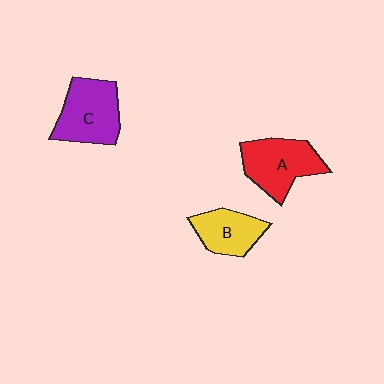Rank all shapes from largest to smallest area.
From largest to smallest: C (purple), A (red), B (yellow).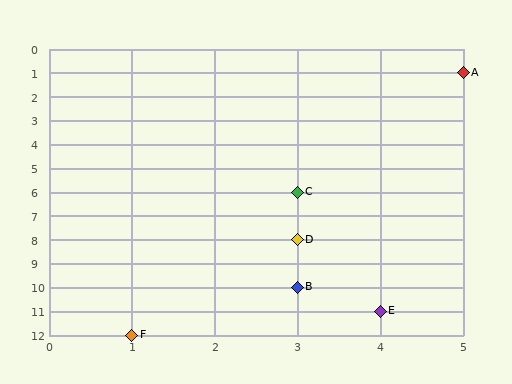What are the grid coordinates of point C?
Point C is at grid coordinates (3, 6).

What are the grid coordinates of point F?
Point F is at grid coordinates (1, 12).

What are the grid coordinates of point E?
Point E is at grid coordinates (4, 11).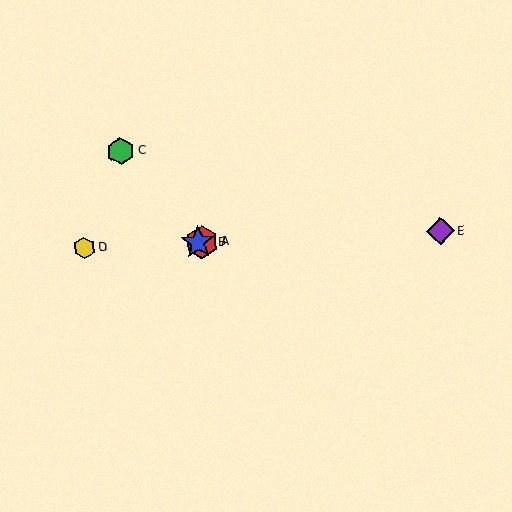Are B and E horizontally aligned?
Yes, both are at y≈242.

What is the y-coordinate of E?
Object E is at y≈231.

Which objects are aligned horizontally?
Objects A, B, D, E are aligned horizontally.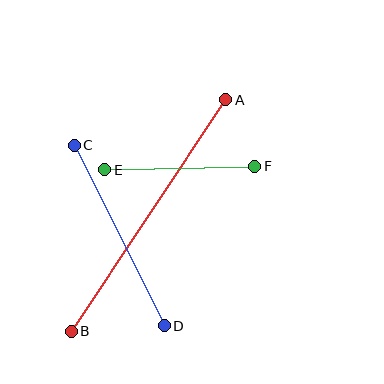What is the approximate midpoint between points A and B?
The midpoint is at approximately (149, 216) pixels.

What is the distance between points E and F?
The distance is approximately 150 pixels.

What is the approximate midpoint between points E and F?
The midpoint is at approximately (180, 168) pixels.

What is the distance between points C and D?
The distance is approximately 202 pixels.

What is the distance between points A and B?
The distance is approximately 278 pixels.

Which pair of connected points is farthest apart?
Points A and B are farthest apart.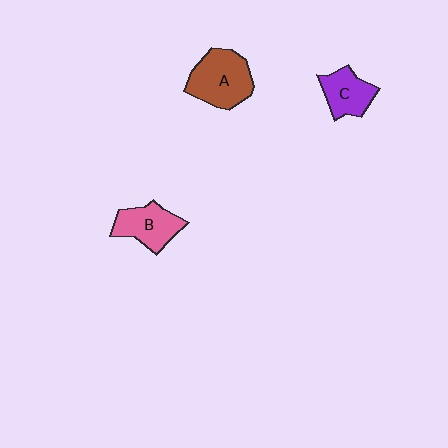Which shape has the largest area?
Shape A (brown).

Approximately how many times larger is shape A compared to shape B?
Approximately 1.3 times.